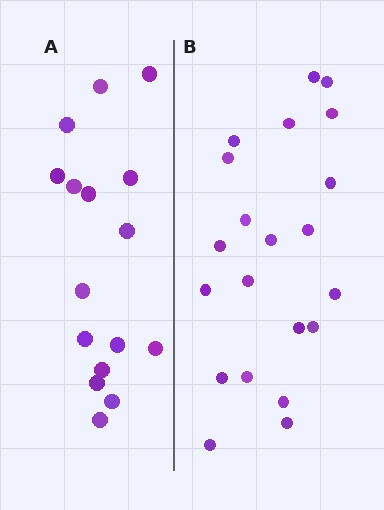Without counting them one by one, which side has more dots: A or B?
Region B (the right region) has more dots.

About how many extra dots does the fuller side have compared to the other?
Region B has about 5 more dots than region A.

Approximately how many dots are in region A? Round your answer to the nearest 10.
About 20 dots. (The exact count is 16, which rounds to 20.)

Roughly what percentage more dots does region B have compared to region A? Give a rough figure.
About 30% more.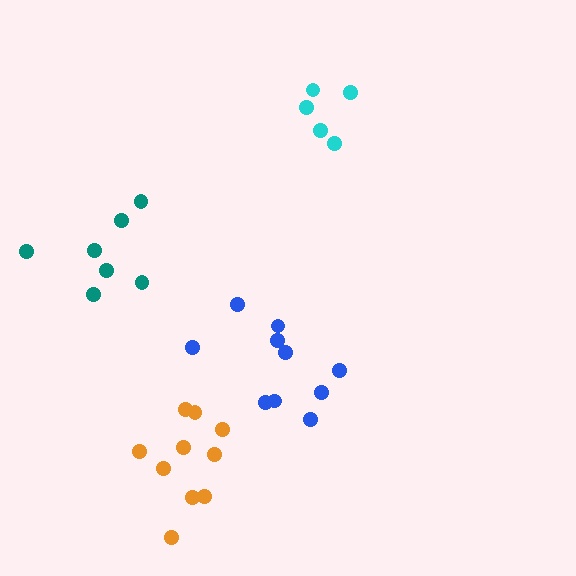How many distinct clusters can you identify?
There are 4 distinct clusters.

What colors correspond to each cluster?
The clusters are colored: blue, orange, teal, cyan.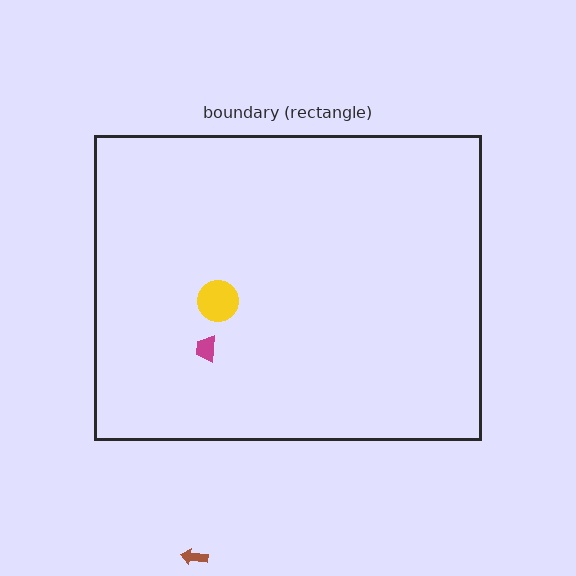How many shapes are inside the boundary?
2 inside, 1 outside.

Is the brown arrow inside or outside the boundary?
Outside.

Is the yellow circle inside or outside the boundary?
Inside.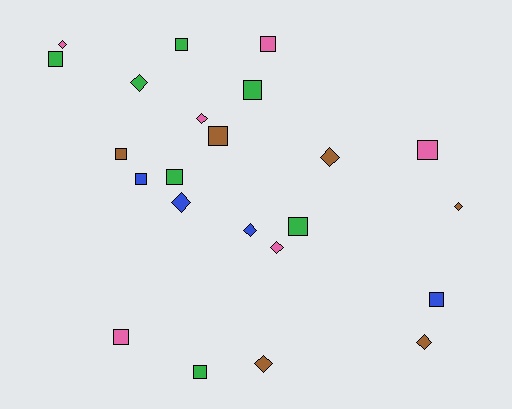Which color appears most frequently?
Green, with 7 objects.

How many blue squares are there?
There are 2 blue squares.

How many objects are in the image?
There are 23 objects.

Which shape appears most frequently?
Square, with 13 objects.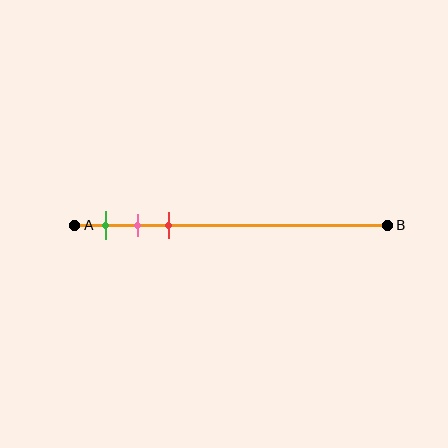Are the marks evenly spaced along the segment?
Yes, the marks are approximately evenly spaced.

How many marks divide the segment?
There are 3 marks dividing the segment.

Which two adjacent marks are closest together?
The pink and red marks are the closest adjacent pair.